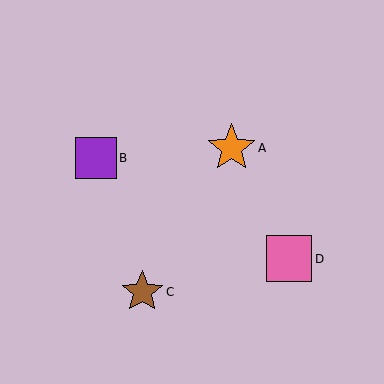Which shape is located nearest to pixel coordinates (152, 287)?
The brown star (labeled C) at (142, 292) is nearest to that location.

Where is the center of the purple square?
The center of the purple square is at (96, 158).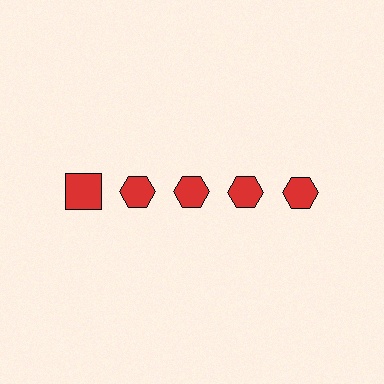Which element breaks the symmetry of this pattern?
The red square in the top row, leftmost column breaks the symmetry. All other shapes are red hexagons.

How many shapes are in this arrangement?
There are 5 shapes arranged in a grid pattern.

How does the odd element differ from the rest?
It has a different shape: square instead of hexagon.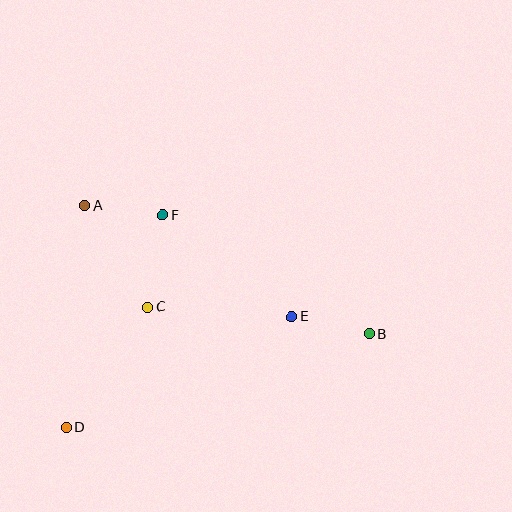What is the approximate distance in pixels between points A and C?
The distance between A and C is approximately 119 pixels.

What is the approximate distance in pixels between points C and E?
The distance between C and E is approximately 144 pixels.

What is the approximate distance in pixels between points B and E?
The distance between B and E is approximately 80 pixels.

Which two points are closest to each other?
Points A and F are closest to each other.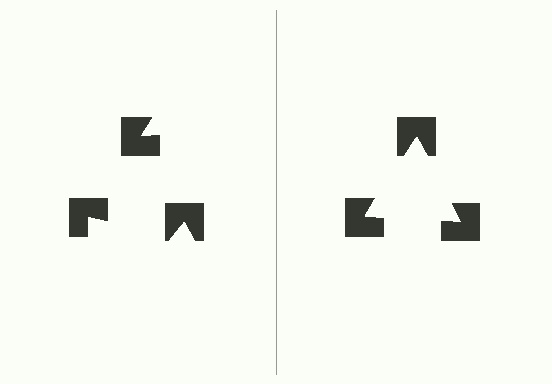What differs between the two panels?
The notched squares are positioned identically on both sides; only the wedge orientations differ. On the right they align to a triangle; on the left they are misaligned.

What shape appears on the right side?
An illusory triangle.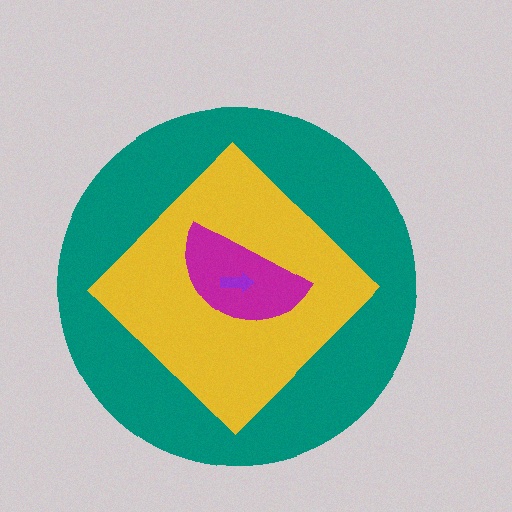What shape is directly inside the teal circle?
The yellow diamond.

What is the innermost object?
The purple arrow.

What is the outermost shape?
The teal circle.